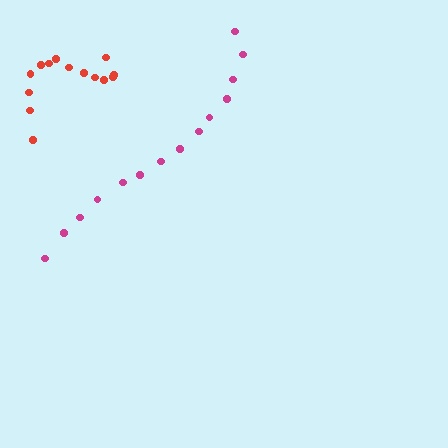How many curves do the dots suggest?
There are 2 distinct paths.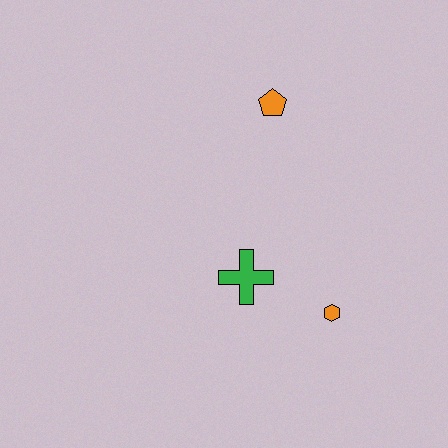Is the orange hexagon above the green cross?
No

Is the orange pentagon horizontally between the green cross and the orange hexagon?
Yes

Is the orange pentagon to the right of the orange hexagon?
No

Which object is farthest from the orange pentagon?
The orange hexagon is farthest from the orange pentagon.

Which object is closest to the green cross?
The orange hexagon is closest to the green cross.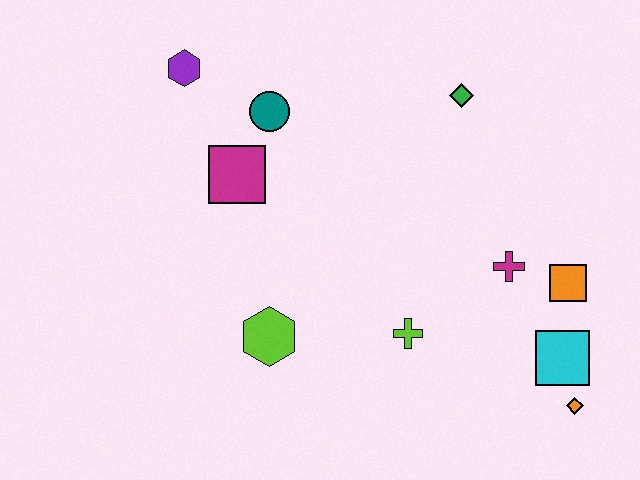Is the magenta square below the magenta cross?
No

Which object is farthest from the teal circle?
The orange diamond is farthest from the teal circle.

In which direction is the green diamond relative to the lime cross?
The green diamond is above the lime cross.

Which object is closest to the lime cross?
The magenta cross is closest to the lime cross.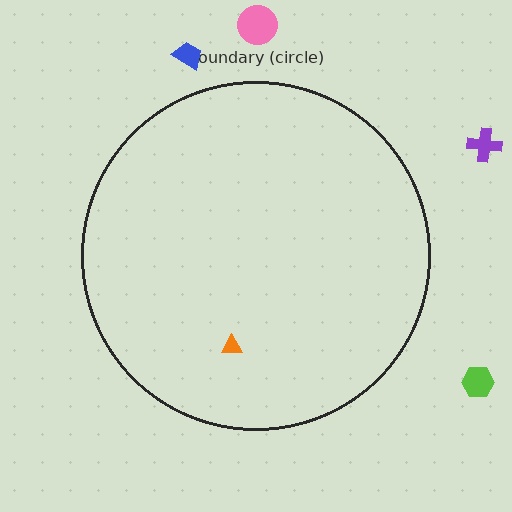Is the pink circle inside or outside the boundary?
Outside.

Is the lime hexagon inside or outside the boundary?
Outside.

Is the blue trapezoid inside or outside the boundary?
Outside.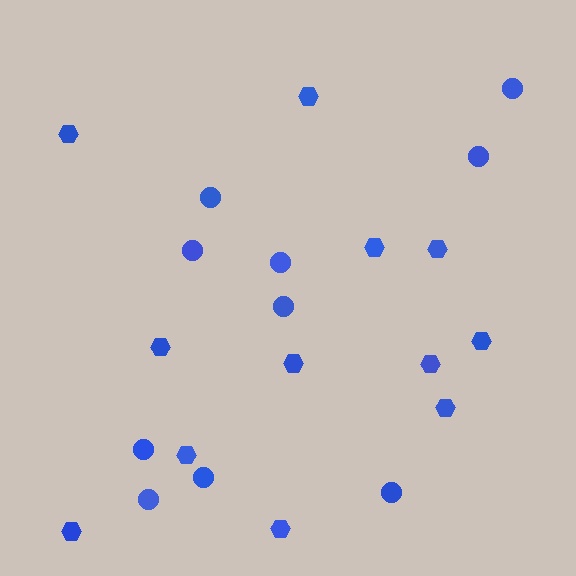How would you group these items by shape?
There are 2 groups: one group of circles (10) and one group of hexagons (12).